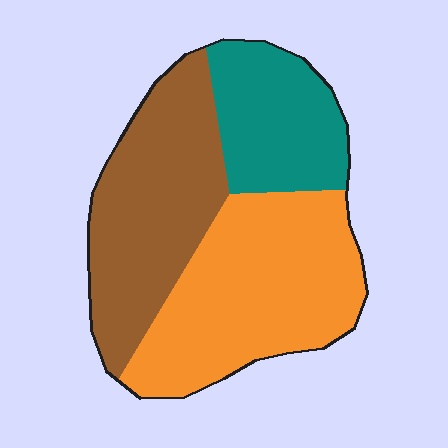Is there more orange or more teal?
Orange.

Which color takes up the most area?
Orange, at roughly 40%.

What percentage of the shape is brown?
Brown takes up between a third and a half of the shape.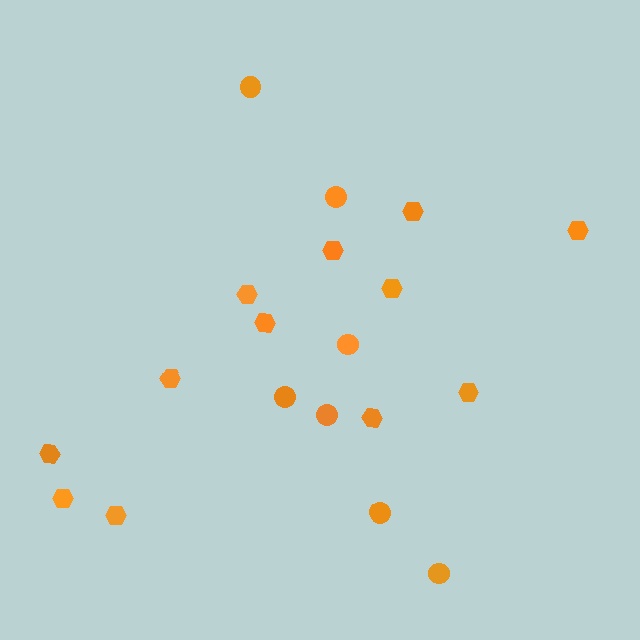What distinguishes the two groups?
There are 2 groups: one group of circles (7) and one group of hexagons (12).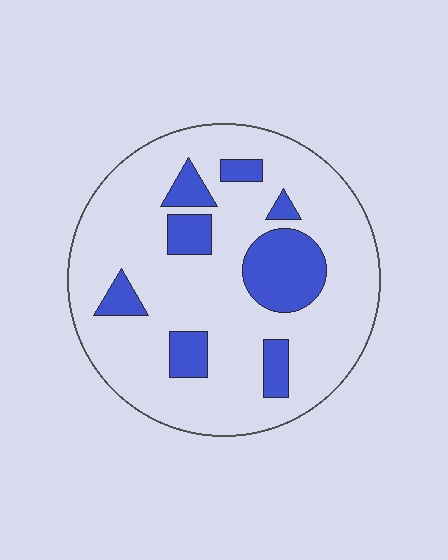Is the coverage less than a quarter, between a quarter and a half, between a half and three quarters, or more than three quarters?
Less than a quarter.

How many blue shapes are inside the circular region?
8.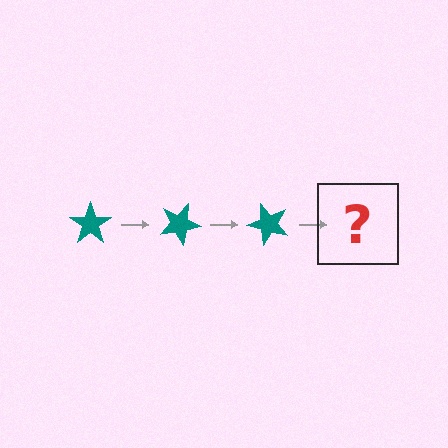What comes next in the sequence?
The next element should be a teal star rotated 75 degrees.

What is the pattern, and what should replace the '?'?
The pattern is that the star rotates 25 degrees each step. The '?' should be a teal star rotated 75 degrees.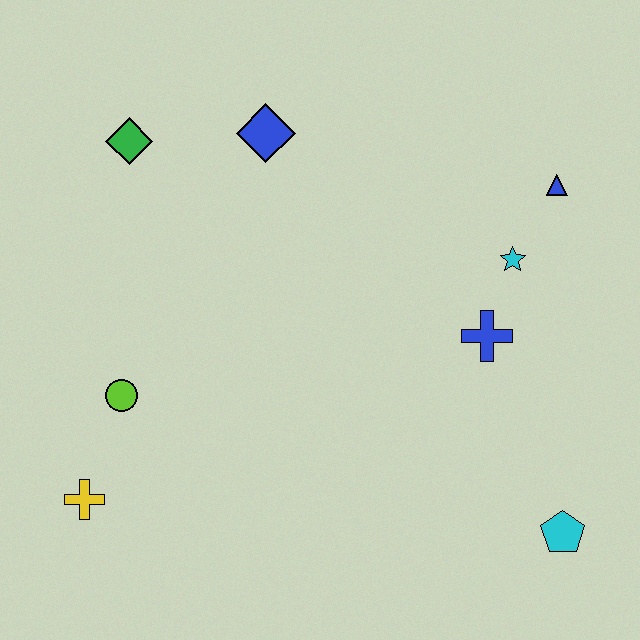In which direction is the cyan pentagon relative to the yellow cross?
The cyan pentagon is to the right of the yellow cross.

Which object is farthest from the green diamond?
The cyan pentagon is farthest from the green diamond.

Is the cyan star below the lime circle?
No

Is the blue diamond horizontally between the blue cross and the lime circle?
Yes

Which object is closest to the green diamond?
The blue diamond is closest to the green diamond.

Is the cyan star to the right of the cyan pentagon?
No